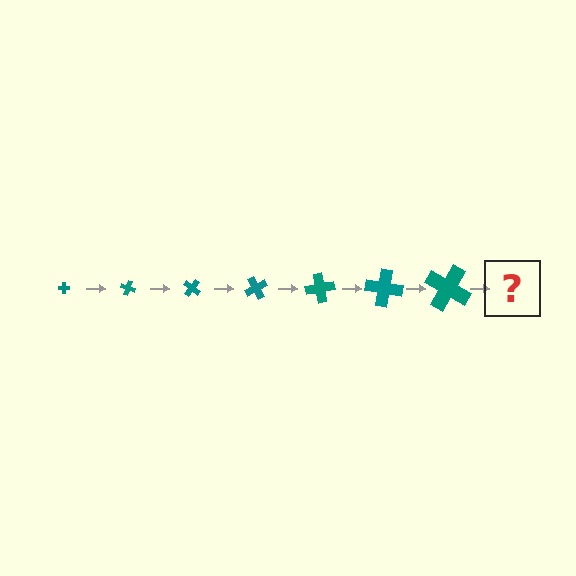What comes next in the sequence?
The next element should be a cross, larger than the previous one and rotated 140 degrees from the start.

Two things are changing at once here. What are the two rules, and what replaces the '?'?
The two rules are that the cross grows larger each step and it rotates 20 degrees each step. The '?' should be a cross, larger than the previous one and rotated 140 degrees from the start.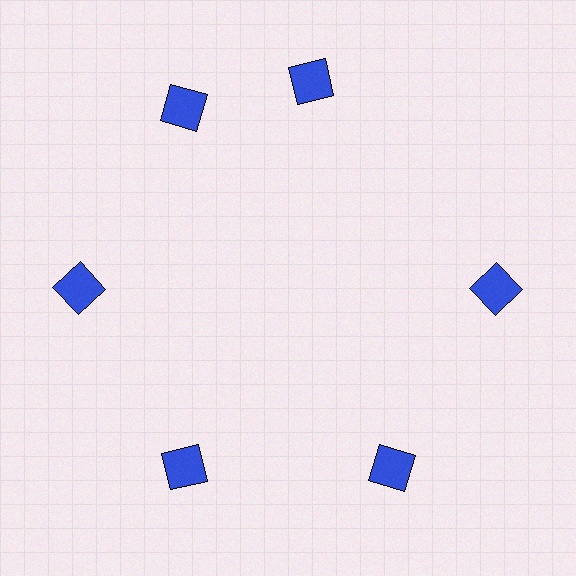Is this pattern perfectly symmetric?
No. The 6 blue squares are arranged in a ring, but one element near the 1 o'clock position is rotated out of alignment along the ring, breaking the 6-fold rotational symmetry.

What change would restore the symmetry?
The symmetry would be restored by rotating it back into even spacing with its neighbors so that all 6 squares sit at equal angles and equal distance from the center.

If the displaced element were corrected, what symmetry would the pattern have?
It would have 6-fold rotational symmetry — the pattern would map onto itself every 60 degrees.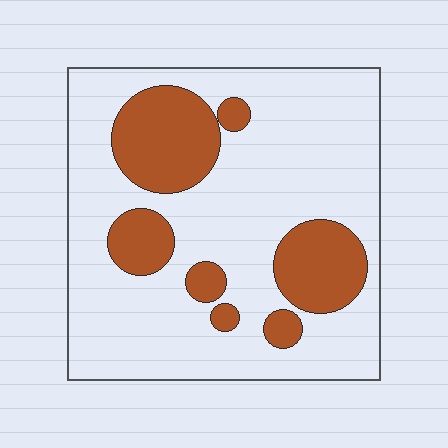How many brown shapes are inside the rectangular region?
7.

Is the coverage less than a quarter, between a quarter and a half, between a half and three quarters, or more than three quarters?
Less than a quarter.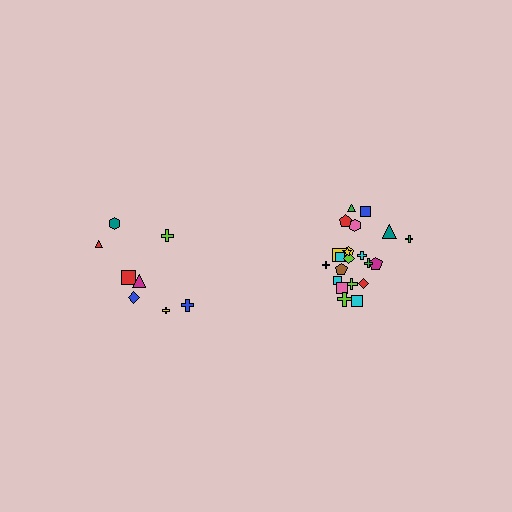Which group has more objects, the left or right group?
The right group.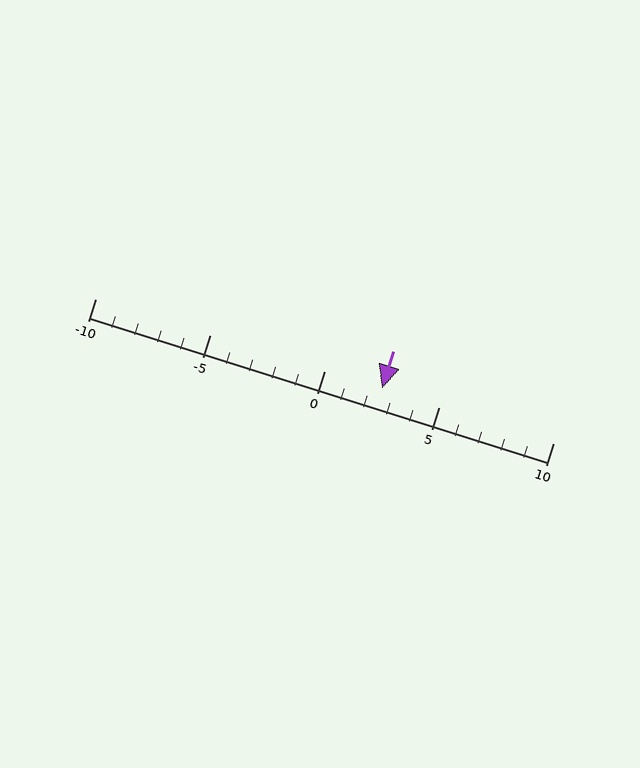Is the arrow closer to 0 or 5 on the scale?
The arrow is closer to 5.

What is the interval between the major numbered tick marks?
The major tick marks are spaced 5 units apart.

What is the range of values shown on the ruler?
The ruler shows values from -10 to 10.